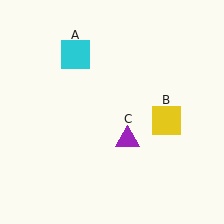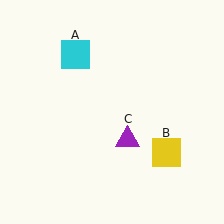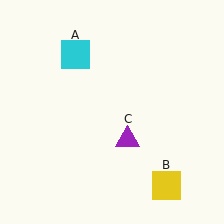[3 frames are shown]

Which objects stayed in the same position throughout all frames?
Cyan square (object A) and purple triangle (object C) remained stationary.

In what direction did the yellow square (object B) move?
The yellow square (object B) moved down.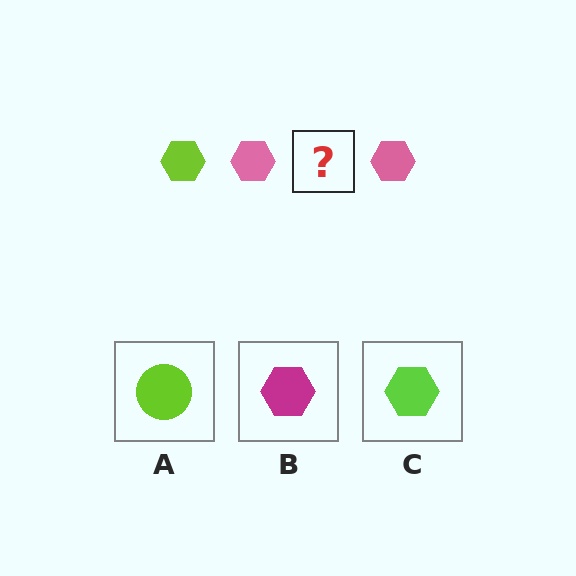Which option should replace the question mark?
Option C.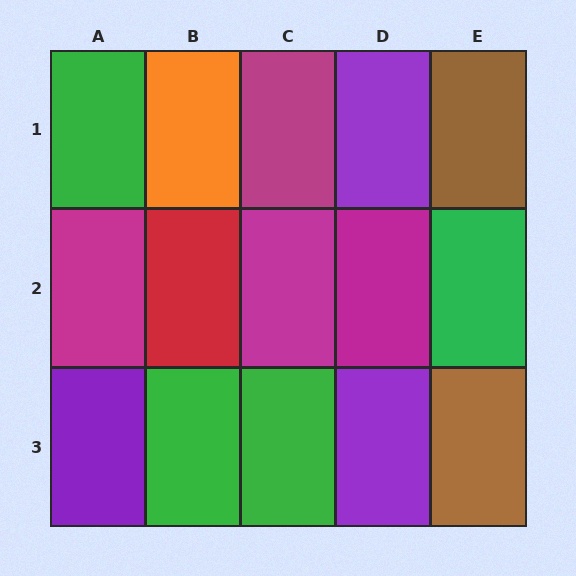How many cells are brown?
2 cells are brown.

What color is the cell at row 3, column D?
Purple.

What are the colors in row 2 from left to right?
Magenta, red, magenta, magenta, green.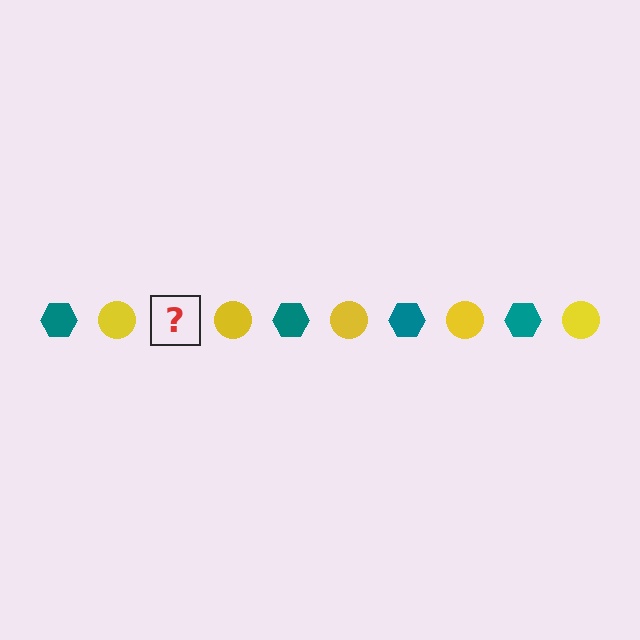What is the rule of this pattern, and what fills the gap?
The rule is that the pattern alternates between teal hexagon and yellow circle. The gap should be filled with a teal hexagon.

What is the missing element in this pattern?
The missing element is a teal hexagon.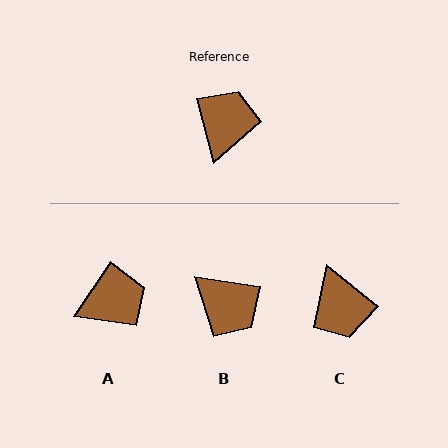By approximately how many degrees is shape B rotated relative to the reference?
Approximately 113 degrees clockwise.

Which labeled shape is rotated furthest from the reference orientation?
C, about 143 degrees away.